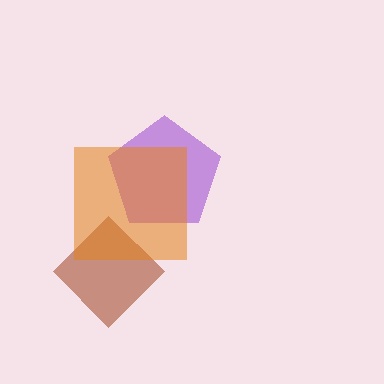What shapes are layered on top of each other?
The layered shapes are: a brown diamond, a purple pentagon, an orange square.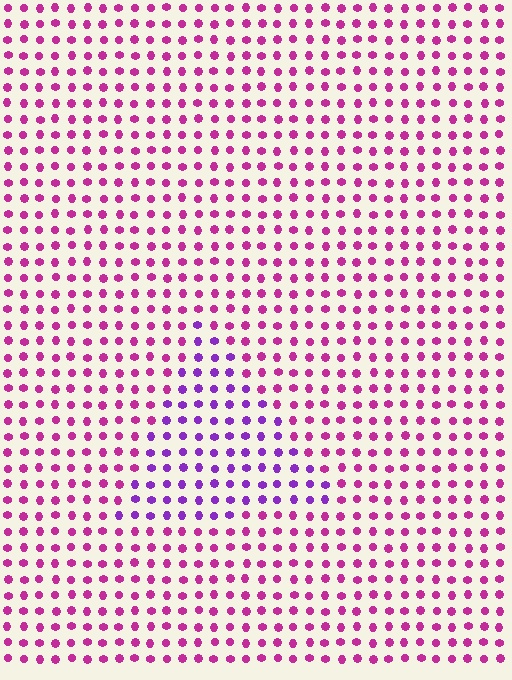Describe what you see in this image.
The image is filled with small magenta elements in a uniform arrangement. A triangle-shaped region is visible where the elements are tinted to a slightly different hue, forming a subtle color boundary.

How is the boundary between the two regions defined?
The boundary is defined purely by a slight shift in hue (about 39 degrees). Spacing, size, and orientation are identical on both sides.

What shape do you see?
I see a triangle.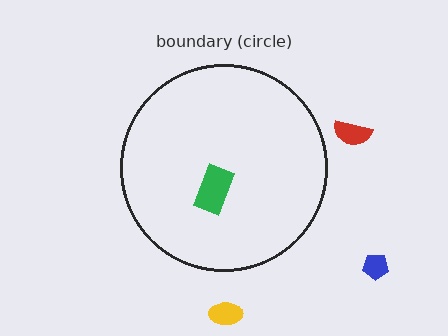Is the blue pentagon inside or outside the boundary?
Outside.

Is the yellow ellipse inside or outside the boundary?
Outside.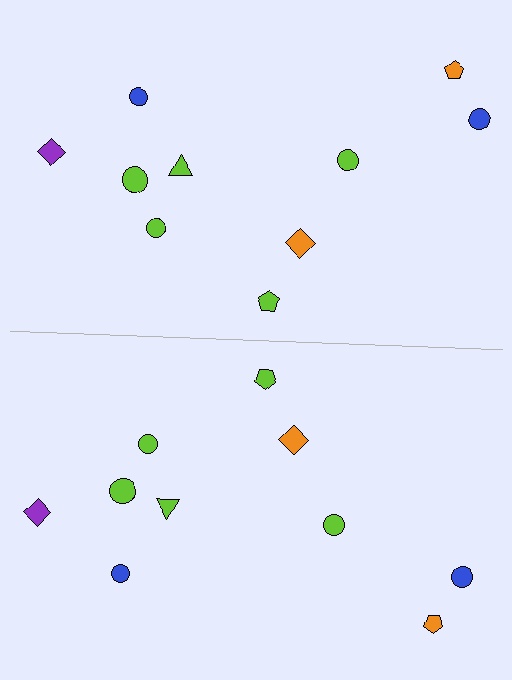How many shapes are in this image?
There are 20 shapes in this image.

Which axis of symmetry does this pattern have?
The pattern has a horizontal axis of symmetry running through the center of the image.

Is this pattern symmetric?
Yes, this pattern has bilateral (reflection) symmetry.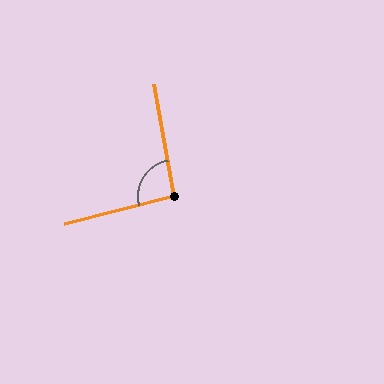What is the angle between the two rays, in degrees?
Approximately 95 degrees.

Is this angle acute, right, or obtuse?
It is approximately a right angle.